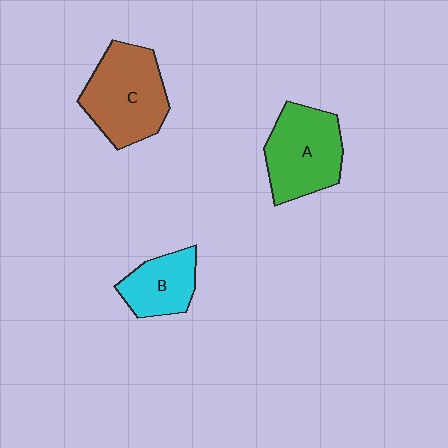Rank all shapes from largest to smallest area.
From largest to smallest: C (brown), A (green), B (cyan).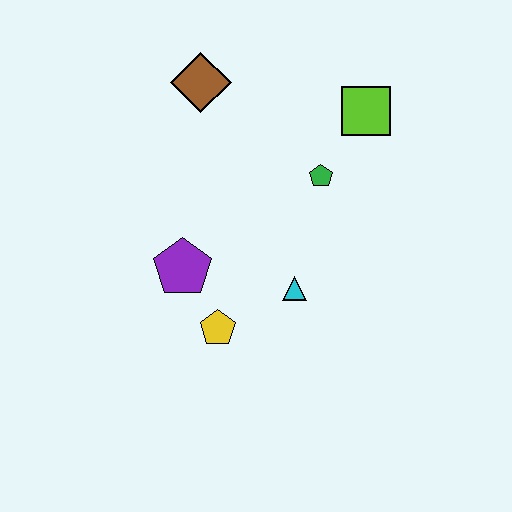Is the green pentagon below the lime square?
Yes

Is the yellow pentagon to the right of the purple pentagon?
Yes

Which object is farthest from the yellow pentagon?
The lime square is farthest from the yellow pentagon.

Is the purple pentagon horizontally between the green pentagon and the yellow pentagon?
No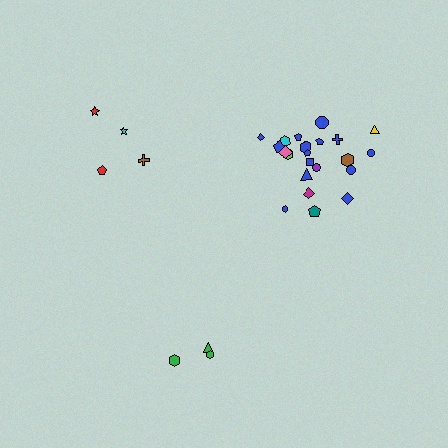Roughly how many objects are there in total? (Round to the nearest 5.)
Roughly 30 objects in total.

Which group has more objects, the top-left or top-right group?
The top-right group.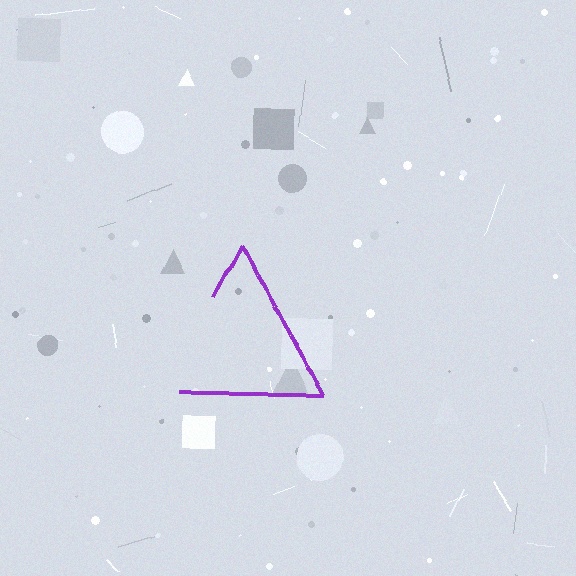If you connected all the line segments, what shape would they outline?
They would outline a triangle.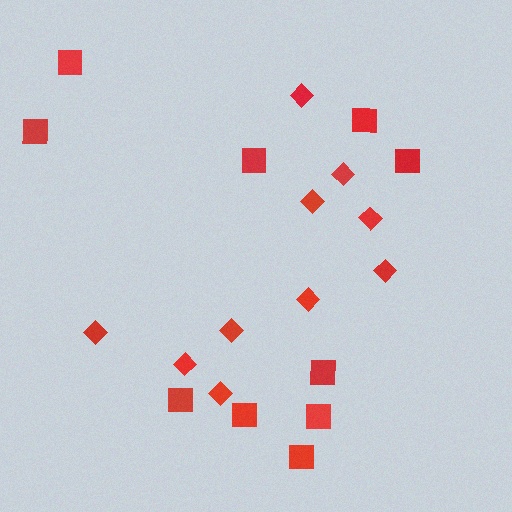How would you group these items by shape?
There are 2 groups: one group of diamonds (10) and one group of squares (10).